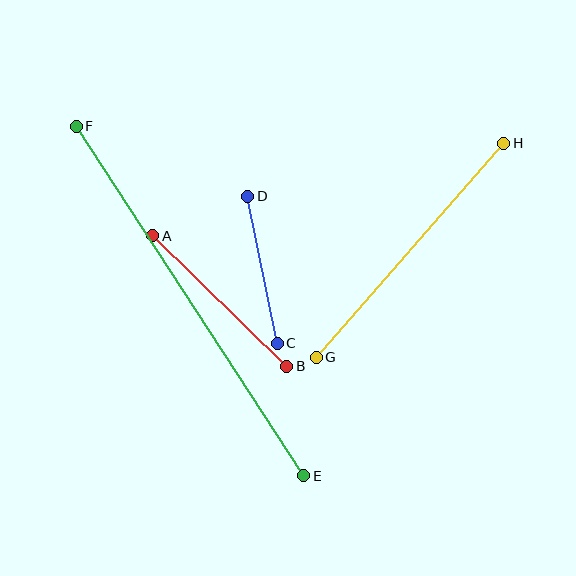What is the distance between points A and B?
The distance is approximately 187 pixels.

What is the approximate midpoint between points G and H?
The midpoint is at approximately (410, 250) pixels.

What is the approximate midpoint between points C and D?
The midpoint is at approximately (262, 270) pixels.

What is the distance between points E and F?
The distance is approximately 417 pixels.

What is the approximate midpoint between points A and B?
The midpoint is at approximately (220, 301) pixels.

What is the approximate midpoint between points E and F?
The midpoint is at approximately (190, 301) pixels.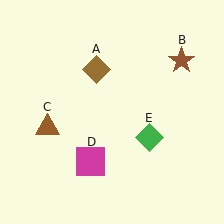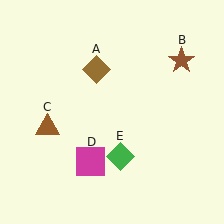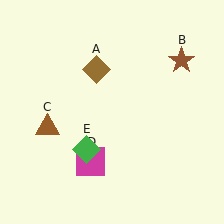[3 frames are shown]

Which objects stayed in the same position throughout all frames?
Brown diamond (object A) and brown star (object B) and brown triangle (object C) and magenta square (object D) remained stationary.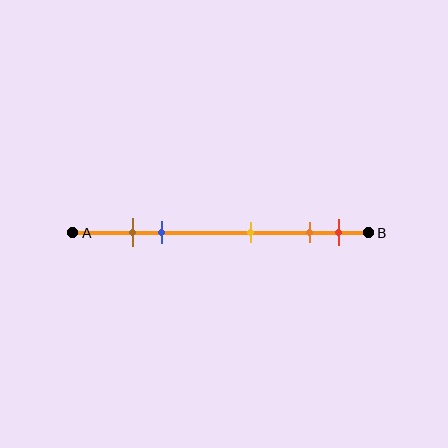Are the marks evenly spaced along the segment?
No, the marks are not evenly spaced.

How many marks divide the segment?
There are 5 marks dividing the segment.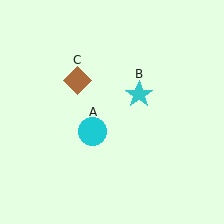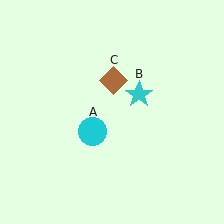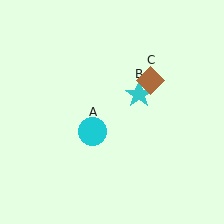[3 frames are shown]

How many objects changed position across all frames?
1 object changed position: brown diamond (object C).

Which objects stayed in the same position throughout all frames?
Cyan circle (object A) and cyan star (object B) remained stationary.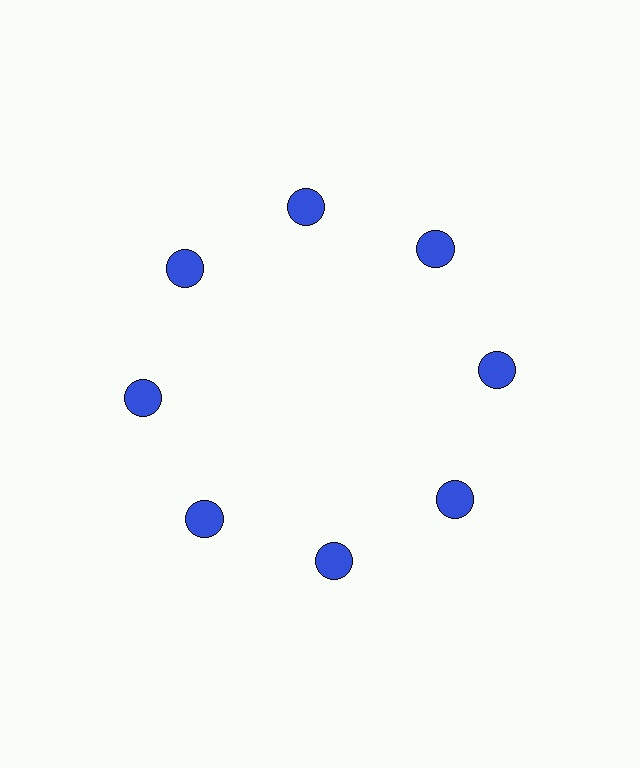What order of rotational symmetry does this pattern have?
This pattern has 8-fold rotational symmetry.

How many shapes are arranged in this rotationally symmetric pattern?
There are 8 shapes, arranged in 8 groups of 1.